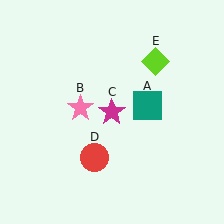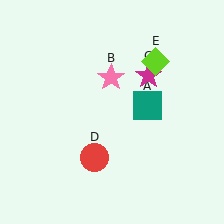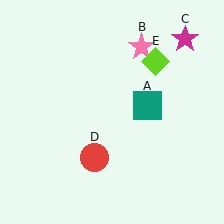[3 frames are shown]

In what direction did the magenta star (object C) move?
The magenta star (object C) moved up and to the right.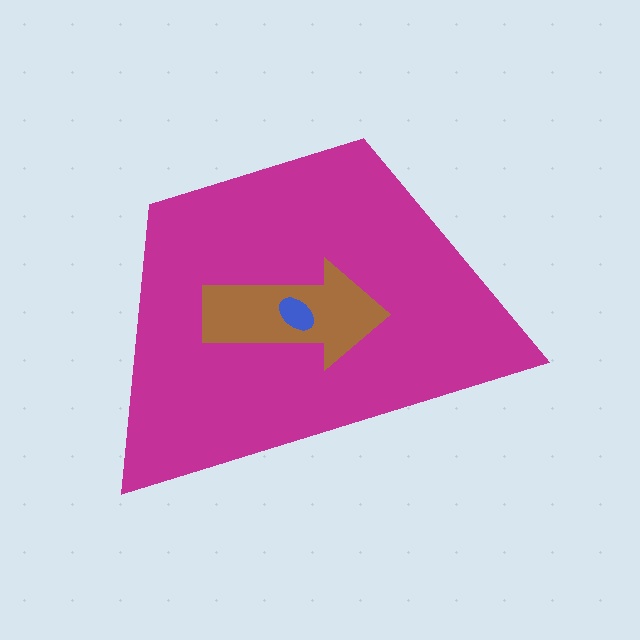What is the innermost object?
The blue ellipse.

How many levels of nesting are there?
3.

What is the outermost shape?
The magenta trapezoid.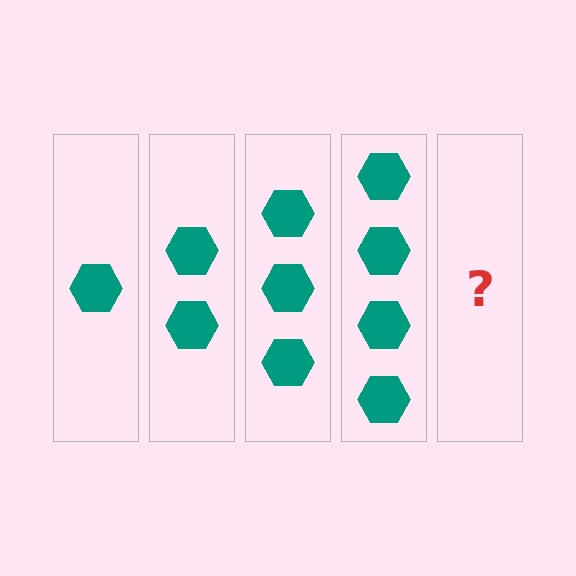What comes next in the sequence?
The next element should be 5 hexagons.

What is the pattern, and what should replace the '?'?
The pattern is that each step adds one more hexagon. The '?' should be 5 hexagons.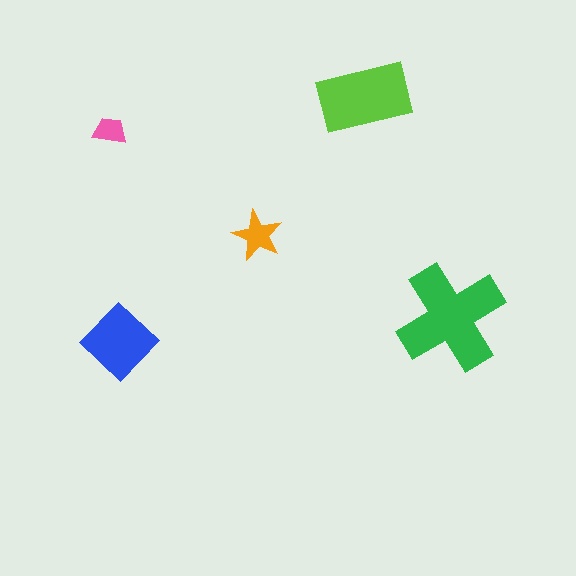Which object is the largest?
The green cross.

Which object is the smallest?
The pink trapezoid.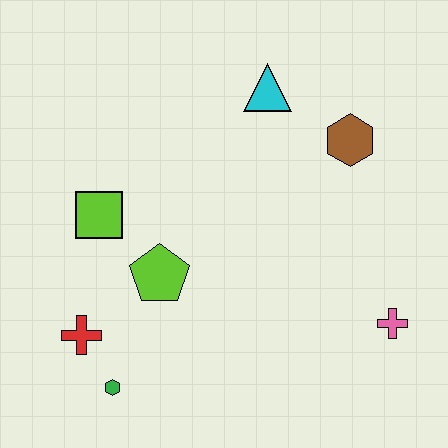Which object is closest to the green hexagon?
The red cross is closest to the green hexagon.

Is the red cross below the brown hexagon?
Yes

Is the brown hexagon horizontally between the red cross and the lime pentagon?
No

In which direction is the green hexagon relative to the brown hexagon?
The green hexagon is below the brown hexagon.